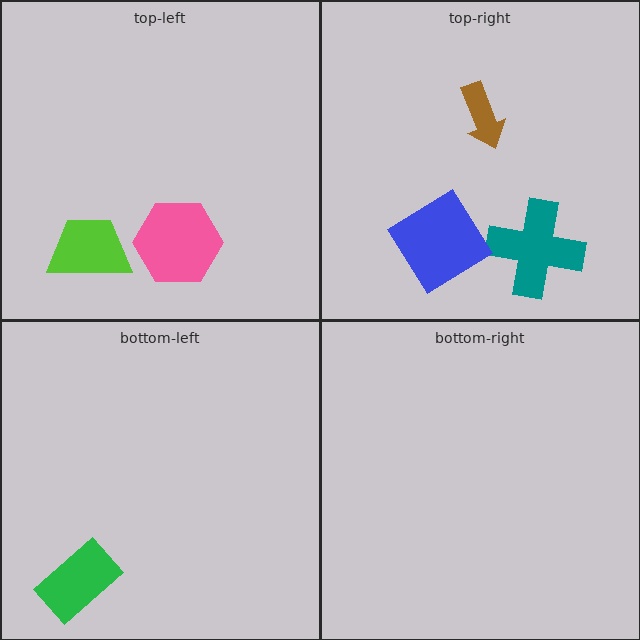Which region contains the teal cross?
The top-right region.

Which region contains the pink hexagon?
The top-left region.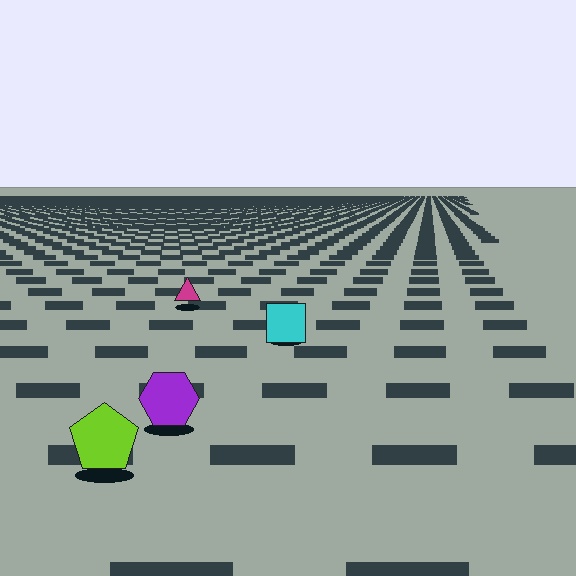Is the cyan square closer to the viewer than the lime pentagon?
No. The lime pentagon is closer — you can tell from the texture gradient: the ground texture is coarser near it.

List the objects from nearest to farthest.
From nearest to farthest: the lime pentagon, the purple hexagon, the cyan square, the magenta triangle.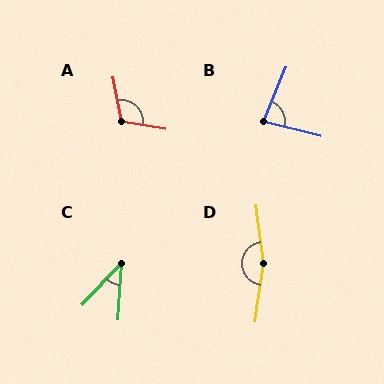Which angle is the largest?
D, at approximately 165 degrees.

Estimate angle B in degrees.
Approximately 82 degrees.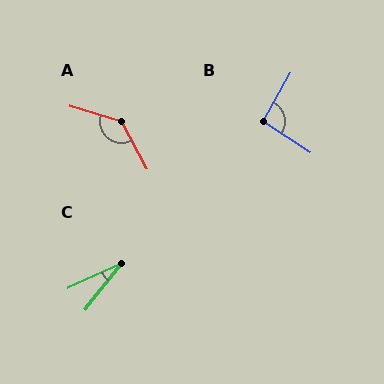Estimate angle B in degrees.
Approximately 94 degrees.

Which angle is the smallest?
C, at approximately 28 degrees.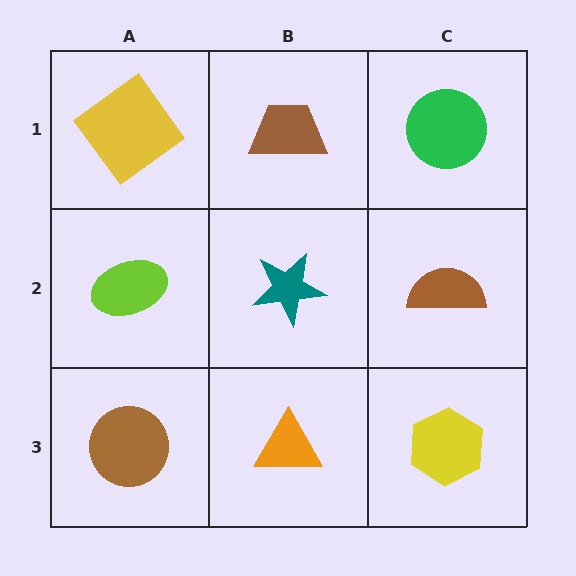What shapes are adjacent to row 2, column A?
A yellow diamond (row 1, column A), a brown circle (row 3, column A), a teal star (row 2, column B).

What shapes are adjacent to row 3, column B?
A teal star (row 2, column B), a brown circle (row 3, column A), a yellow hexagon (row 3, column C).